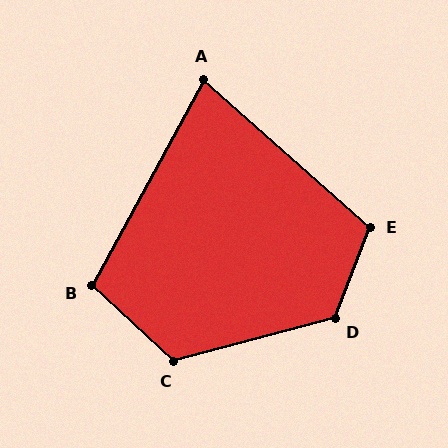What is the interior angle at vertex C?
Approximately 122 degrees (obtuse).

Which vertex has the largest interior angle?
D, at approximately 126 degrees.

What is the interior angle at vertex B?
Approximately 104 degrees (obtuse).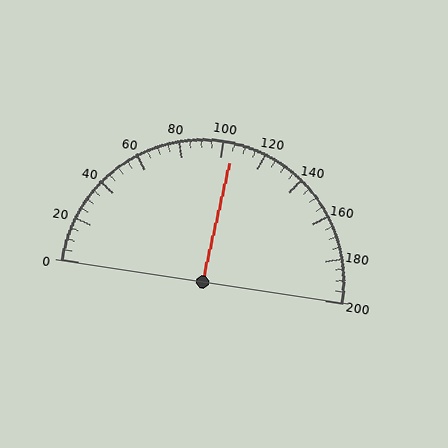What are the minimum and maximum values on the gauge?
The gauge ranges from 0 to 200.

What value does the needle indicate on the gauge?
The needle indicates approximately 105.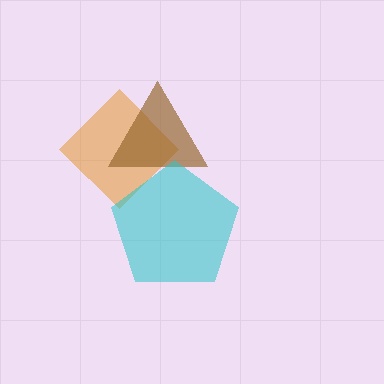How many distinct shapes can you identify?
There are 3 distinct shapes: an orange diamond, a brown triangle, a cyan pentagon.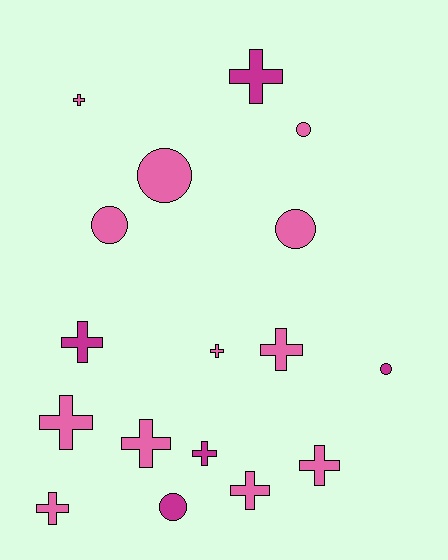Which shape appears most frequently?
Cross, with 11 objects.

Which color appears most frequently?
Pink, with 12 objects.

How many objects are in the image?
There are 17 objects.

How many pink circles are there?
There are 4 pink circles.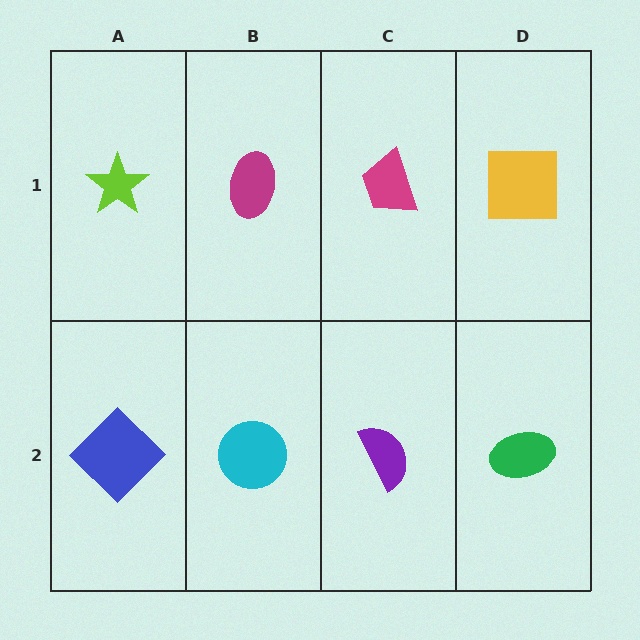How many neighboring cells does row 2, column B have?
3.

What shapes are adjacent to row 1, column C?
A purple semicircle (row 2, column C), a magenta ellipse (row 1, column B), a yellow square (row 1, column D).